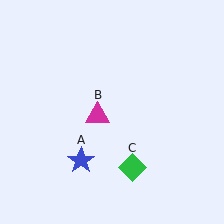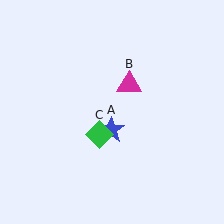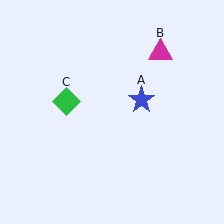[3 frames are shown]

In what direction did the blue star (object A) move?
The blue star (object A) moved up and to the right.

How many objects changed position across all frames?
3 objects changed position: blue star (object A), magenta triangle (object B), green diamond (object C).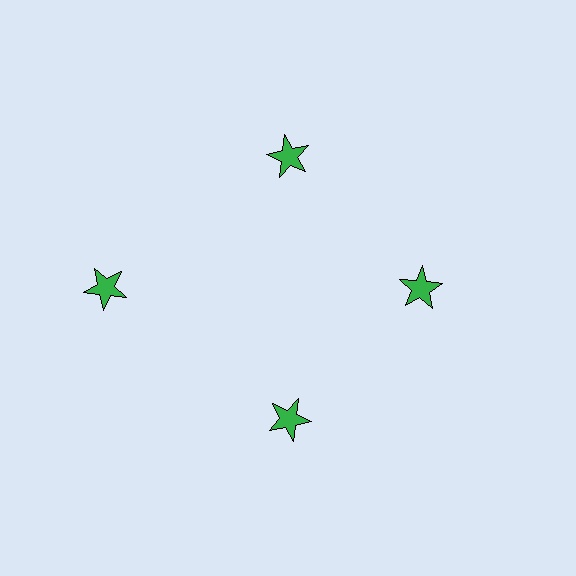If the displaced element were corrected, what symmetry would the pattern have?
It would have 4-fold rotational symmetry — the pattern would map onto itself every 90 degrees.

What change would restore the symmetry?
The symmetry would be restored by moving it inward, back onto the ring so that all 4 stars sit at equal angles and equal distance from the center.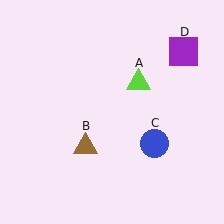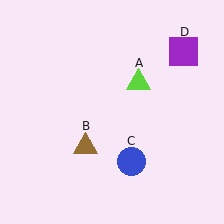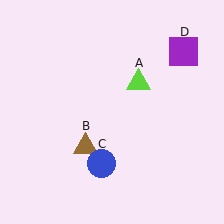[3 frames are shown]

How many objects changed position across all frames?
1 object changed position: blue circle (object C).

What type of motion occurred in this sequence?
The blue circle (object C) rotated clockwise around the center of the scene.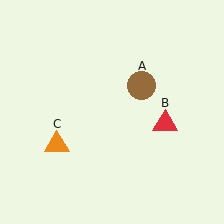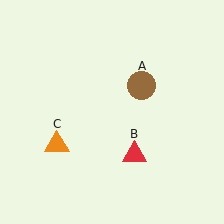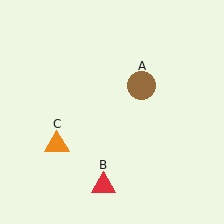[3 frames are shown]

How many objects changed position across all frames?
1 object changed position: red triangle (object B).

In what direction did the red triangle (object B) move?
The red triangle (object B) moved down and to the left.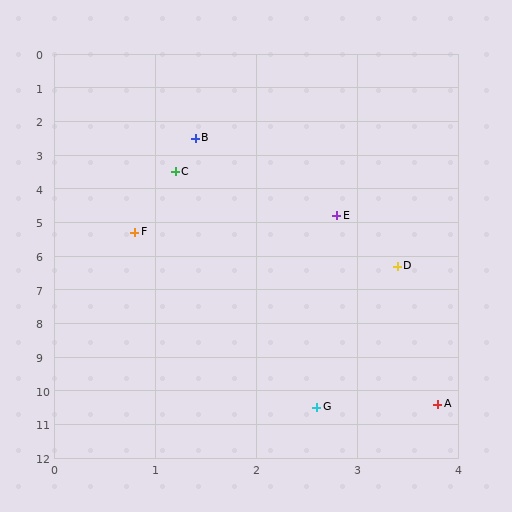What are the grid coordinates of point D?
Point D is at approximately (3.4, 6.3).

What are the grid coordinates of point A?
Point A is at approximately (3.8, 10.4).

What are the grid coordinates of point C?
Point C is at approximately (1.2, 3.5).